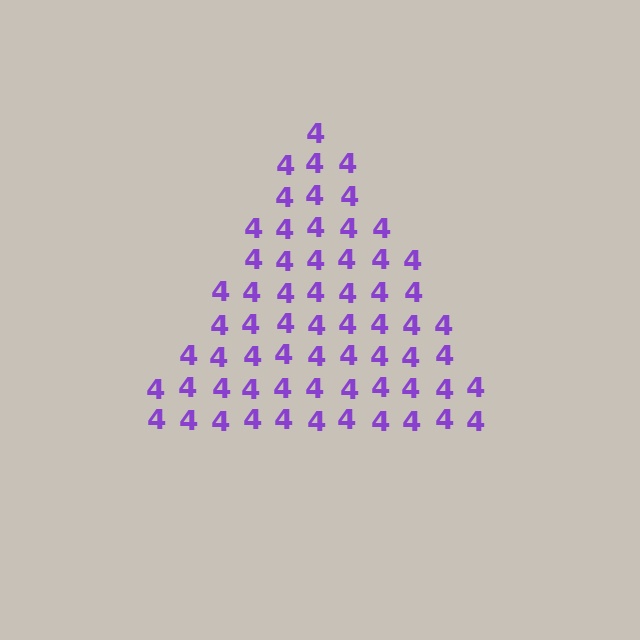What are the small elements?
The small elements are digit 4's.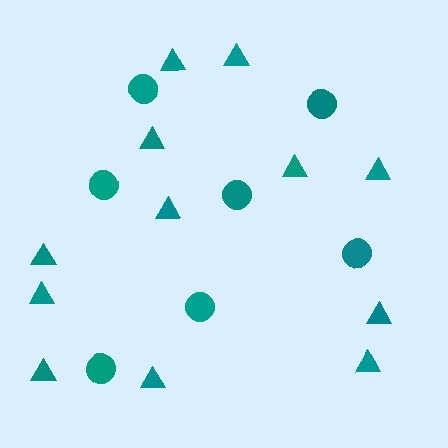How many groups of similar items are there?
There are 2 groups: one group of triangles (12) and one group of circles (7).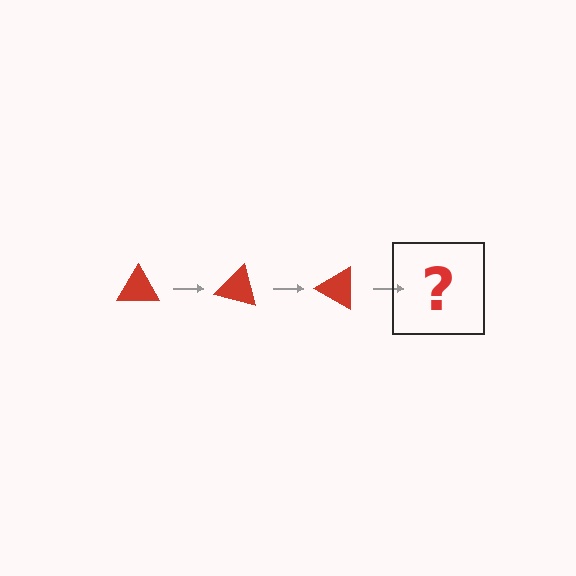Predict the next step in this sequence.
The next step is a red triangle rotated 45 degrees.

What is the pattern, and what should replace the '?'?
The pattern is that the triangle rotates 15 degrees each step. The '?' should be a red triangle rotated 45 degrees.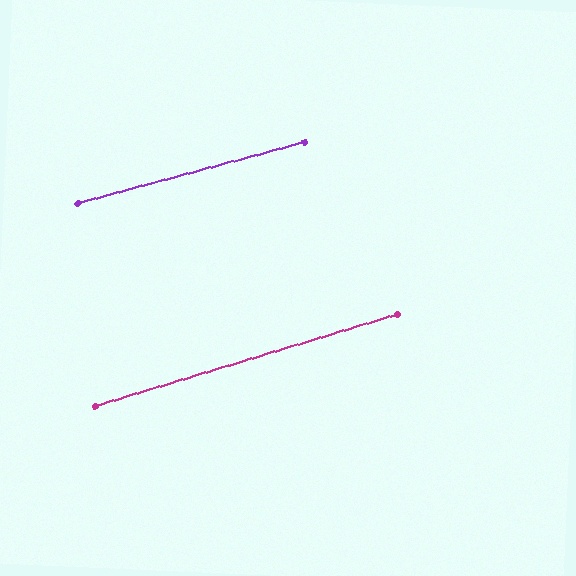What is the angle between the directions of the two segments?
Approximately 2 degrees.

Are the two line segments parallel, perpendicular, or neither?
Parallel — their directions differ by only 1.9°.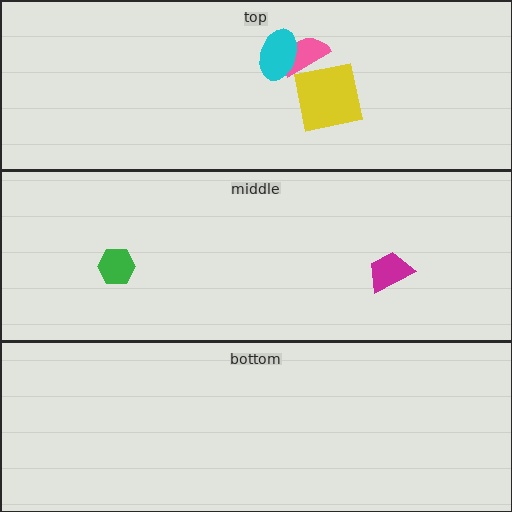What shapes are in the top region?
The pink semicircle, the yellow square, the cyan ellipse.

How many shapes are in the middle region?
2.